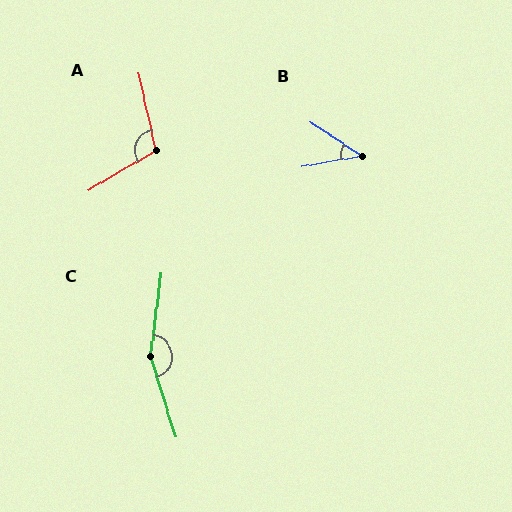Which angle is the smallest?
B, at approximately 43 degrees.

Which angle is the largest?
C, at approximately 155 degrees.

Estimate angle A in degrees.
Approximately 108 degrees.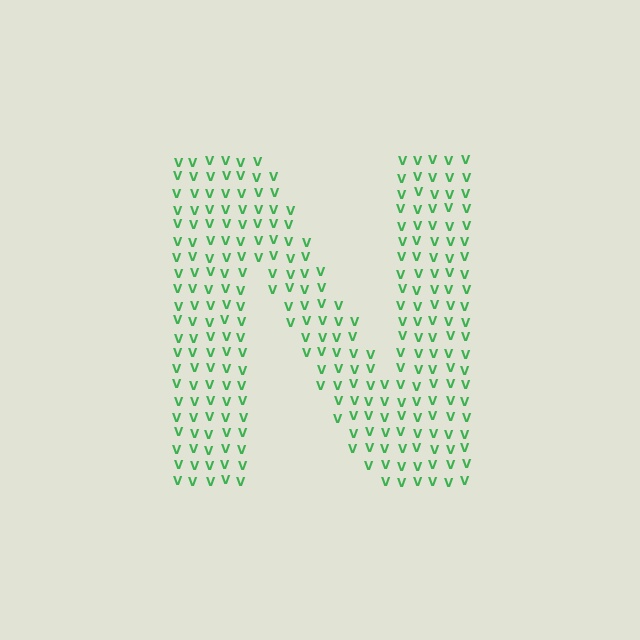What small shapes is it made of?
It is made of small letter V's.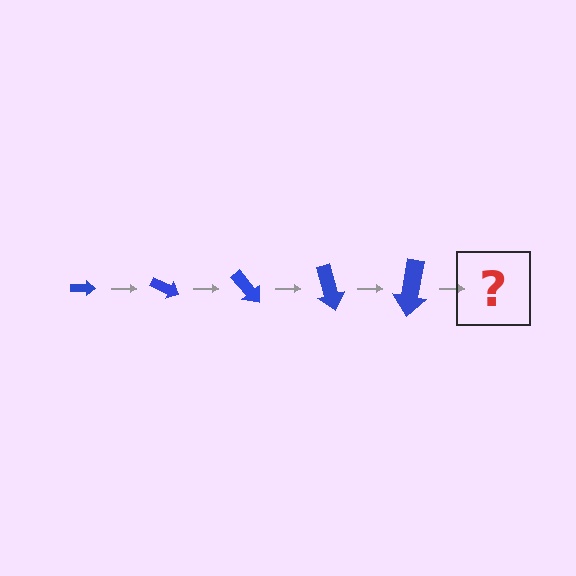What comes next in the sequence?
The next element should be an arrow, larger than the previous one and rotated 125 degrees from the start.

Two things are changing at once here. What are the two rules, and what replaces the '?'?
The two rules are that the arrow grows larger each step and it rotates 25 degrees each step. The '?' should be an arrow, larger than the previous one and rotated 125 degrees from the start.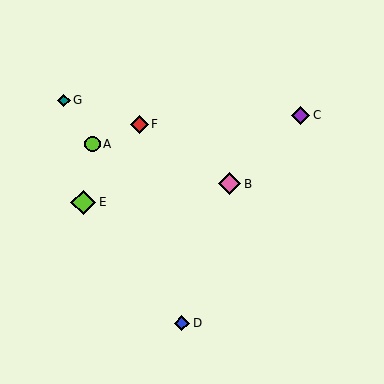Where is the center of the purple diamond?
The center of the purple diamond is at (300, 115).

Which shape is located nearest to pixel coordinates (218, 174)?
The pink diamond (labeled B) at (230, 184) is nearest to that location.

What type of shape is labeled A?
Shape A is a lime circle.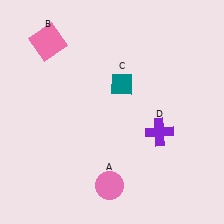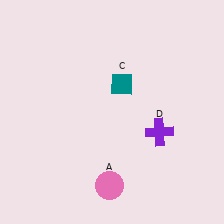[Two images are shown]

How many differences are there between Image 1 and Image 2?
There is 1 difference between the two images.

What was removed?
The pink square (B) was removed in Image 2.